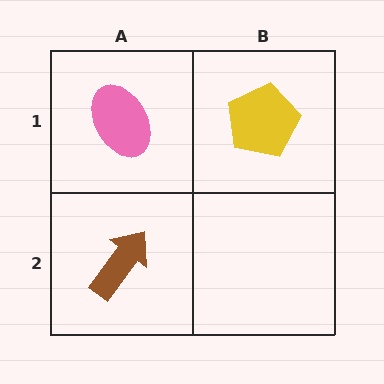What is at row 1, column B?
A yellow pentagon.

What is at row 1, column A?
A pink ellipse.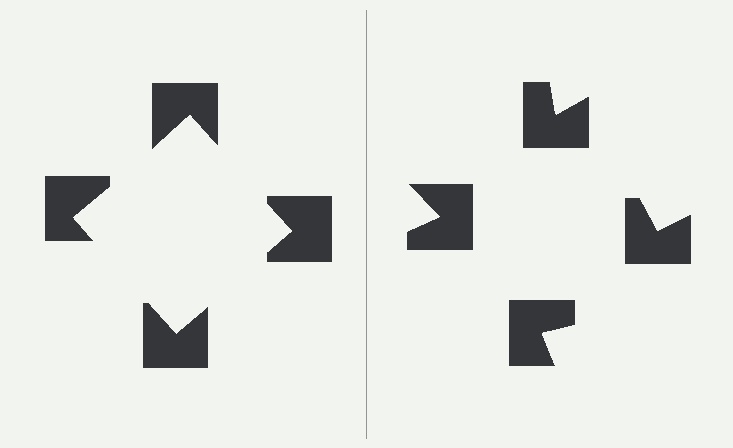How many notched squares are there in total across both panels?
8 — 4 on each side.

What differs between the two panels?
The notched squares are positioned identically on both sides; only the wedge orientations differ. On the left they align to a square; on the right they are misaligned.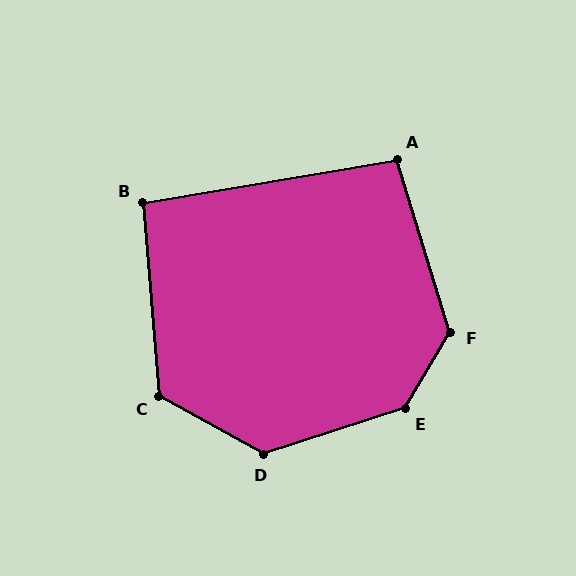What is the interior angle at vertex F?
Approximately 132 degrees (obtuse).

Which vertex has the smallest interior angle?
B, at approximately 95 degrees.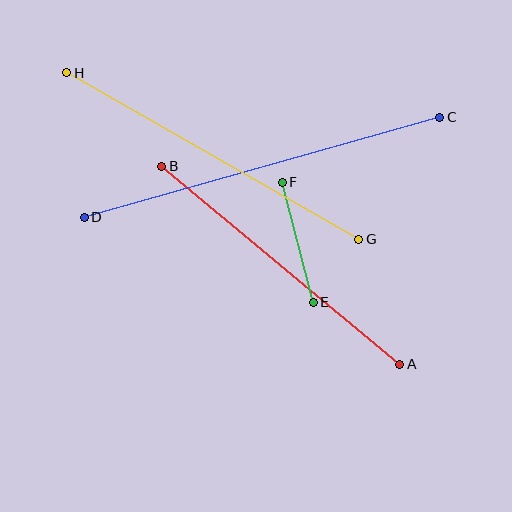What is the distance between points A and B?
The distance is approximately 310 pixels.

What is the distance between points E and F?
The distance is approximately 124 pixels.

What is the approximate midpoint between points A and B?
The midpoint is at approximately (281, 265) pixels.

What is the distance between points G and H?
The distance is approximately 336 pixels.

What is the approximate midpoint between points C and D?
The midpoint is at approximately (262, 167) pixels.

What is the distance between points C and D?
The distance is approximately 369 pixels.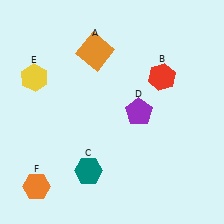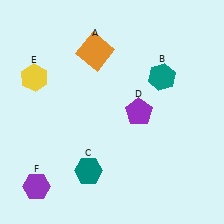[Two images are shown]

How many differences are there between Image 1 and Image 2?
There are 2 differences between the two images.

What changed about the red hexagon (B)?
In Image 1, B is red. In Image 2, it changed to teal.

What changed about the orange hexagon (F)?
In Image 1, F is orange. In Image 2, it changed to purple.